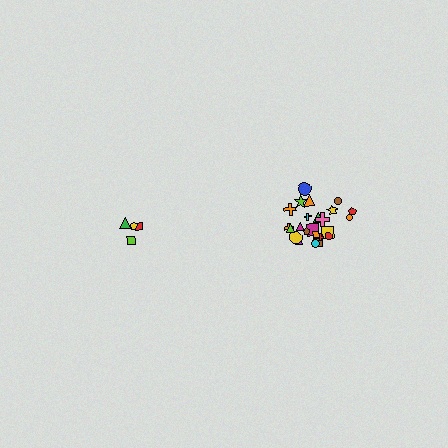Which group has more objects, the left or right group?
The right group.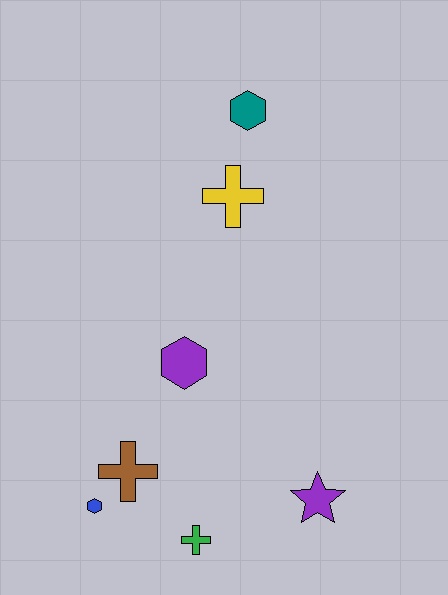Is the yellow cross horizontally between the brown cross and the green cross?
No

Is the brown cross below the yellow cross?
Yes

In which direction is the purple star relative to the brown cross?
The purple star is to the right of the brown cross.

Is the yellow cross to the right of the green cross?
Yes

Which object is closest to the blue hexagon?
The brown cross is closest to the blue hexagon.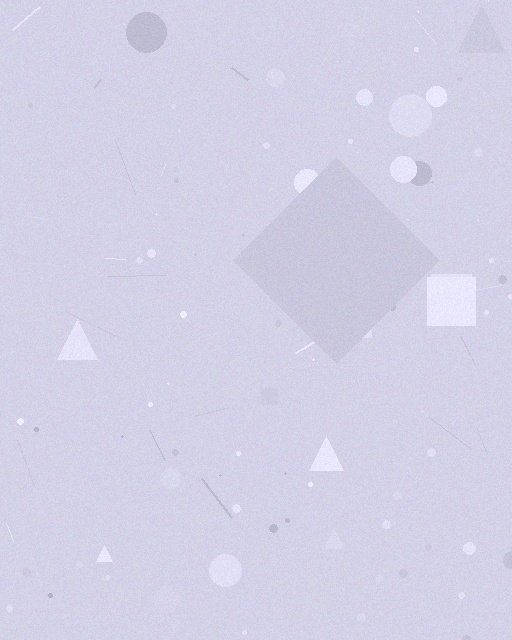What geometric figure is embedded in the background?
A diamond is embedded in the background.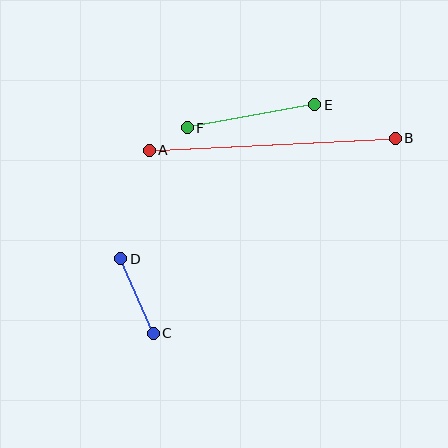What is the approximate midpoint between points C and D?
The midpoint is at approximately (137, 296) pixels.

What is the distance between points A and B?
The distance is approximately 246 pixels.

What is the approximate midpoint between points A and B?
The midpoint is at approximately (272, 144) pixels.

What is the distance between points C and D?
The distance is approximately 81 pixels.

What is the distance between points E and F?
The distance is approximately 129 pixels.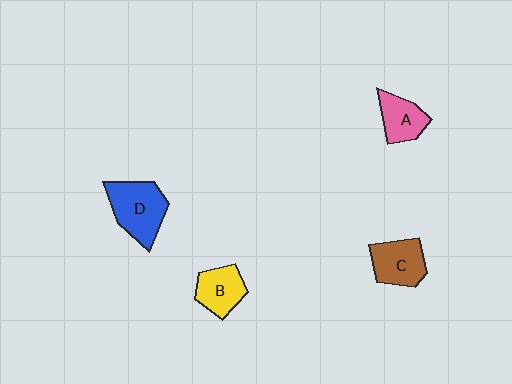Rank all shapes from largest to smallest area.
From largest to smallest: D (blue), C (brown), B (yellow), A (pink).